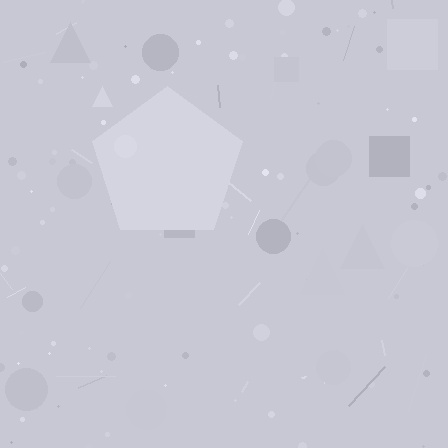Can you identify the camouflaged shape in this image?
The camouflaged shape is a pentagon.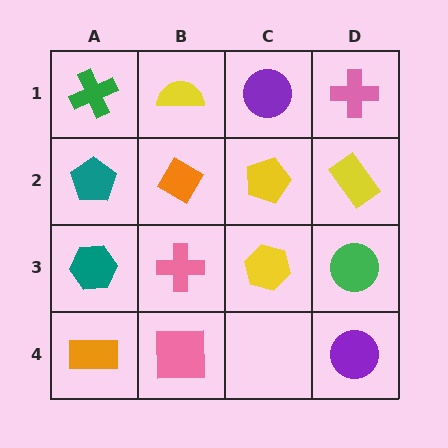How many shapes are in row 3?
4 shapes.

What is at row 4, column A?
An orange rectangle.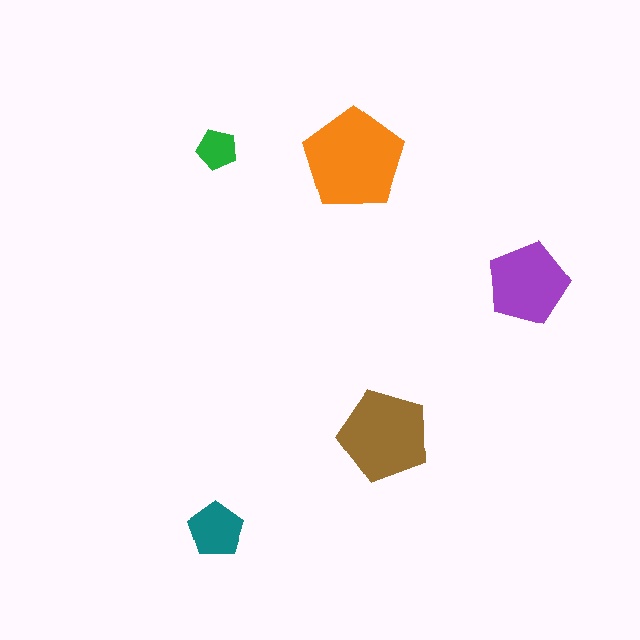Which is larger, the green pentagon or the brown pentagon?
The brown one.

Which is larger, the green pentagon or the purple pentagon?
The purple one.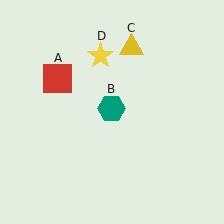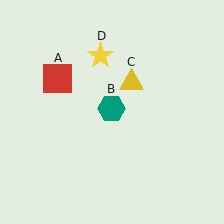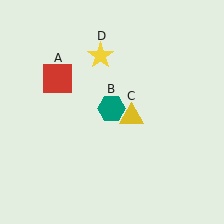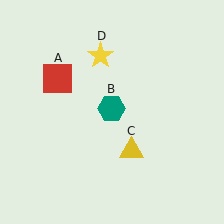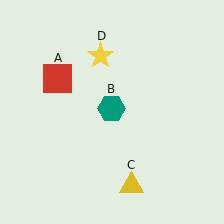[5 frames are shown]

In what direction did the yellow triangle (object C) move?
The yellow triangle (object C) moved down.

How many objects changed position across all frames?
1 object changed position: yellow triangle (object C).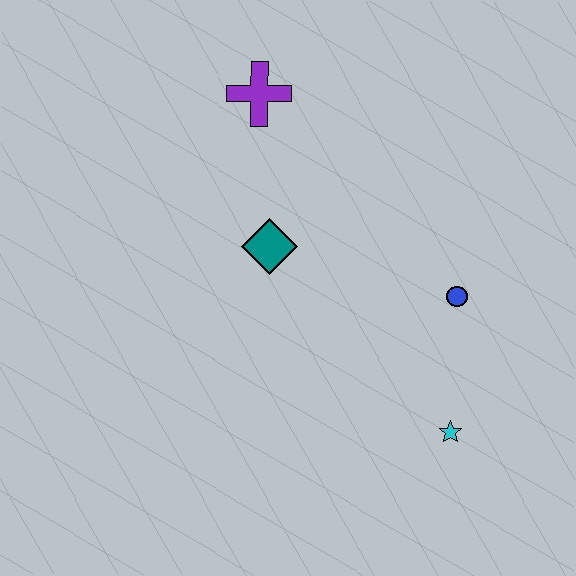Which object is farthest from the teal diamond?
The cyan star is farthest from the teal diamond.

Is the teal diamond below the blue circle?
No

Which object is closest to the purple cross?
The teal diamond is closest to the purple cross.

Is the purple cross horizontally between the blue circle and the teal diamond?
No